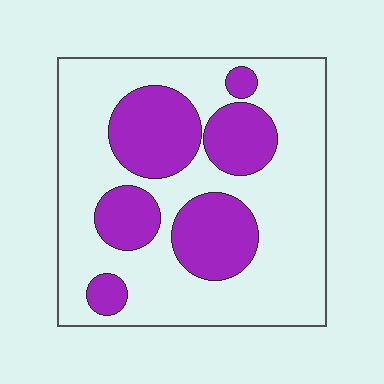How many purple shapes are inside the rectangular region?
6.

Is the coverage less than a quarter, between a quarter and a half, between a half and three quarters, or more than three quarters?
Between a quarter and a half.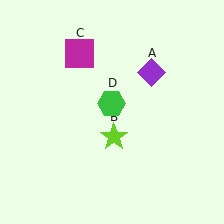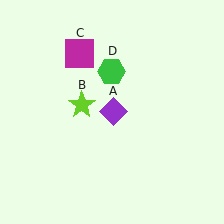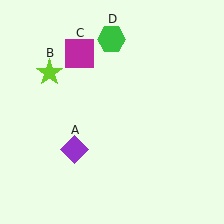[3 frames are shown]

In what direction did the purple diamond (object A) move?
The purple diamond (object A) moved down and to the left.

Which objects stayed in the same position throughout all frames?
Magenta square (object C) remained stationary.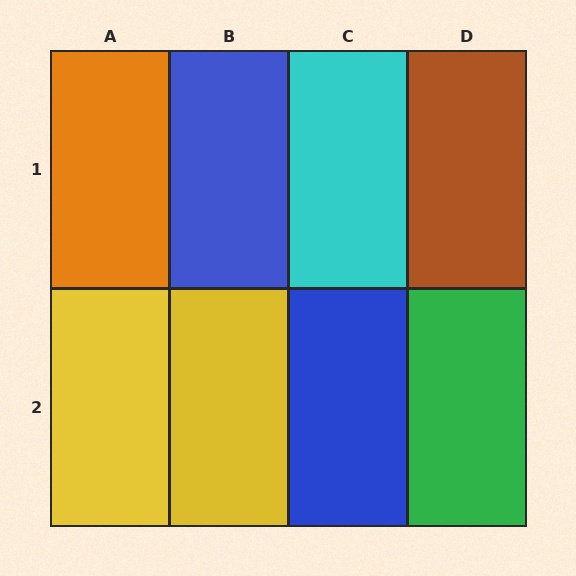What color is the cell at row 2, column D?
Green.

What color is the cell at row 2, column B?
Yellow.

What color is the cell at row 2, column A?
Yellow.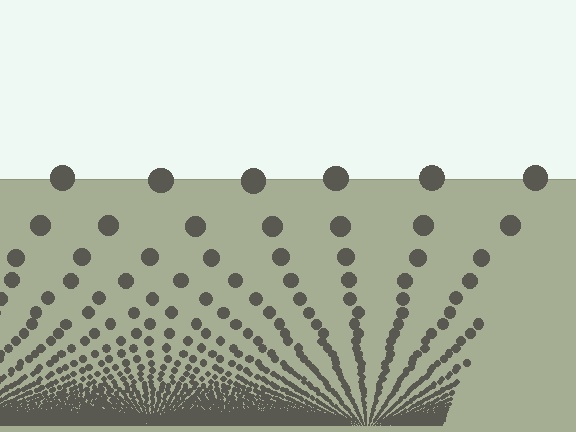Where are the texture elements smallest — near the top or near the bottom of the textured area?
Near the bottom.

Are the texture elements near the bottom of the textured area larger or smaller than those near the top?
Smaller. The gradient is inverted — elements near the bottom are smaller and denser.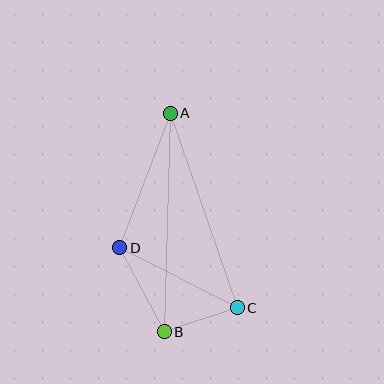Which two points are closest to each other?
Points B and C are closest to each other.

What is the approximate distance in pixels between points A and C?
The distance between A and C is approximately 206 pixels.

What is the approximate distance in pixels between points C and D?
The distance between C and D is approximately 132 pixels.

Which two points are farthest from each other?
Points A and B are farthest from each other.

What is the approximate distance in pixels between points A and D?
The distance between A and D is approximately 144 pixels.